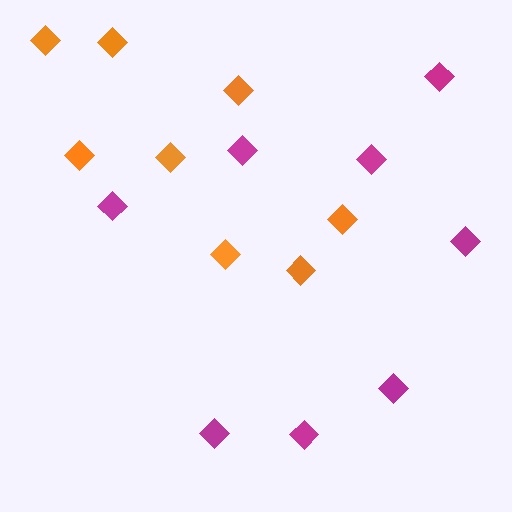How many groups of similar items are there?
There are 2 groups: one group of magenta diamonds (8) and one group of orange diamonds (8).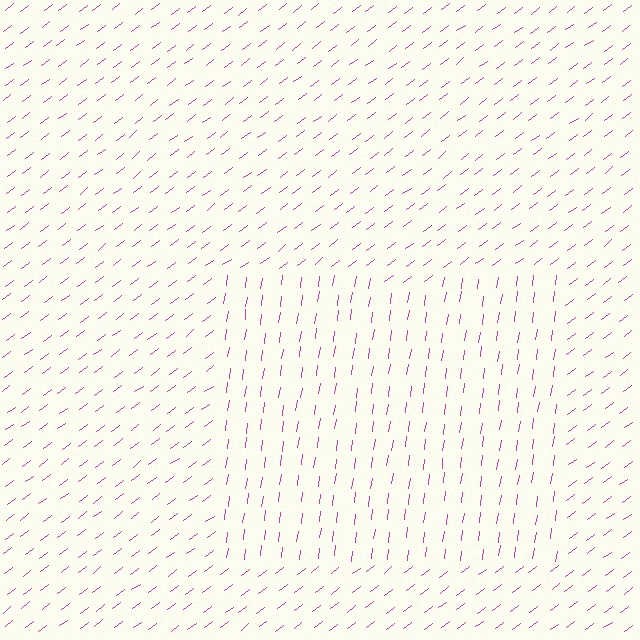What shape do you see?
I see a rectangle.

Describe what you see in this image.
The image is filled with small magenta line segments. A rectangle region in the image has lines oriented differently from the surrounding lines, creating a visible texture boundary.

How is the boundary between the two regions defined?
The boundary is defined purely by a change in line orientation (approximately 45 degrees difference). All lines are the same color and thickness.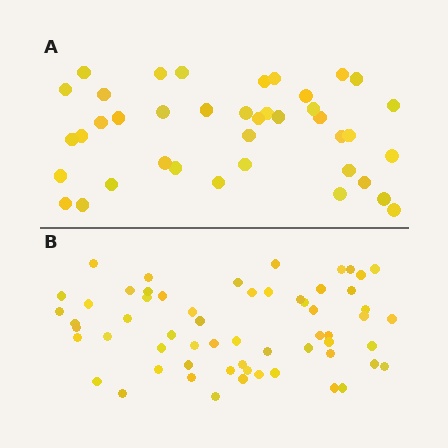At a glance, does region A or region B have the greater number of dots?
Region B (the bottom region) has more dots.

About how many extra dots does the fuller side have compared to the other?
Region B has approximately 20 more dots than region A.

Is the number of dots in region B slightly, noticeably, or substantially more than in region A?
Region B has substantially more. The ratio is roughly 1.5 to 1.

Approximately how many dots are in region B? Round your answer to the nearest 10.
About 60 dots.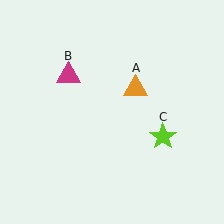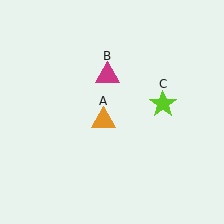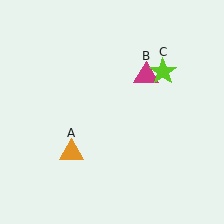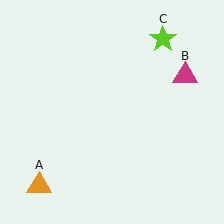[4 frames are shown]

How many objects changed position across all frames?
3 objects changed position: orange triangle (object A), magenta triangle (object B), lime star (object C).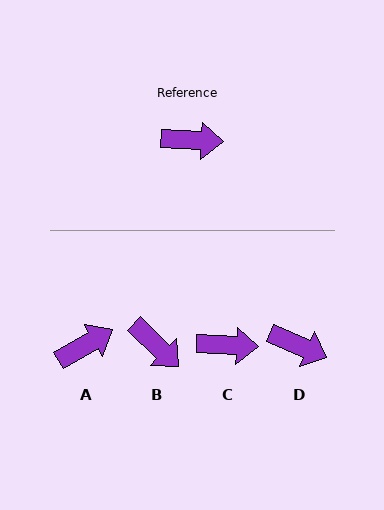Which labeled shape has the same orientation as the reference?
C.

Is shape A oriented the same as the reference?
No, it is off by about 33 degrees.